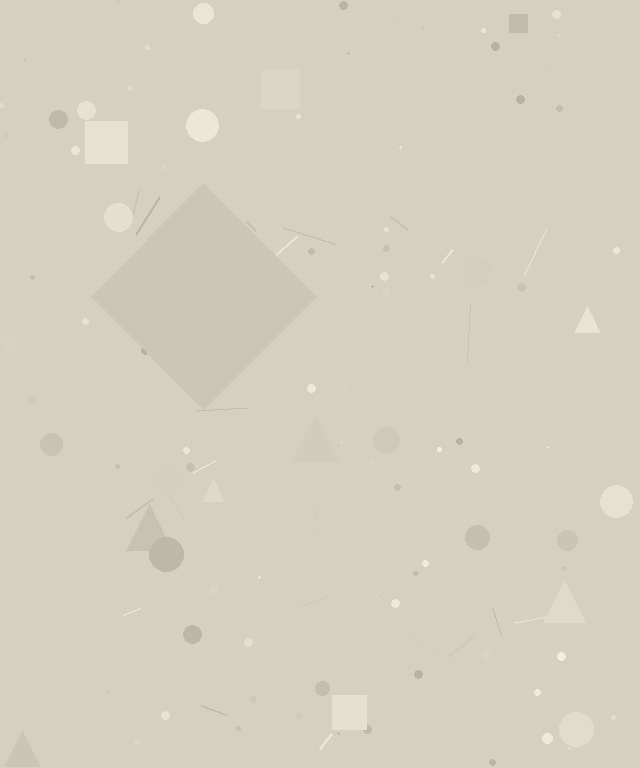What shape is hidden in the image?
A diamond is hidden in the image.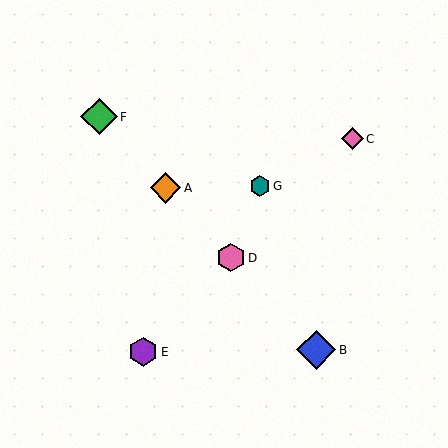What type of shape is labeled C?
Shape C is a pink diamond.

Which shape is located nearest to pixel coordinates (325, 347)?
The blue diamond (labeled B) at (316, 350) is nearest to that location.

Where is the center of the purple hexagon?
The center of the purple hexagon is at (143, 352).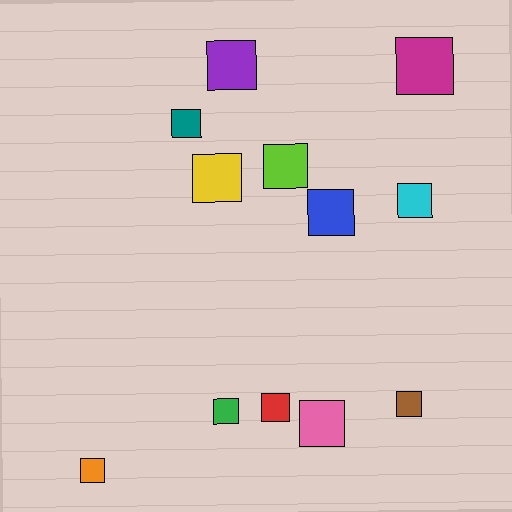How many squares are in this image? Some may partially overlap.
There are 12 squares.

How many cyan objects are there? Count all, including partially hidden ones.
There is 1 cyan object.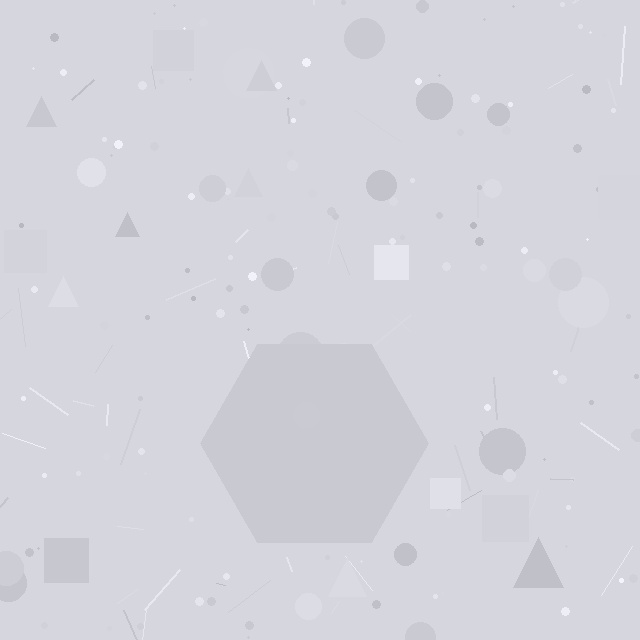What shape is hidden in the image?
A hexagon is hidden in the image.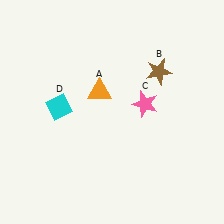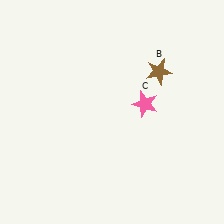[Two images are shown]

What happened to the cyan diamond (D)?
The cyan diamond (D) was removed in Image 2. It was in the top-left area of Image 1.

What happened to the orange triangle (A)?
The orange triangle (A) was removed in Image 2. It was in the top-left area of Image 1.